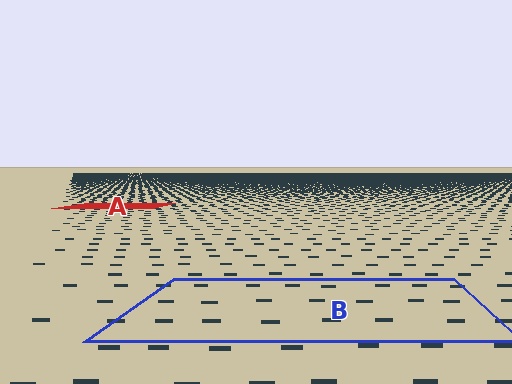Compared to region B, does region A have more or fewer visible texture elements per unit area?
Region A has more texture elements per unit area — they are packed more densely because it is farther away.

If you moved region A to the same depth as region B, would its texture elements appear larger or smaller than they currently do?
They would appear larger. At a closer depth, the same texture elements are projected at a bigger on-screen size.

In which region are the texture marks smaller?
The texture marks are smaller in region A, because it is farther away.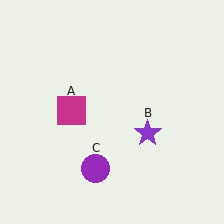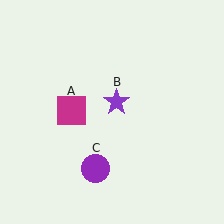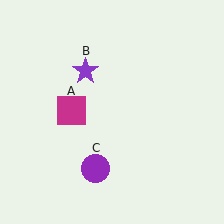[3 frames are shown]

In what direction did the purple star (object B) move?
The purple star (object B) moved up and to the left.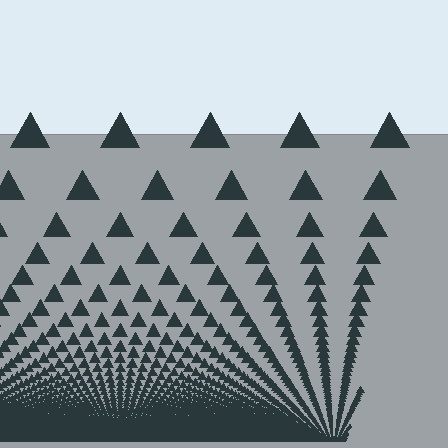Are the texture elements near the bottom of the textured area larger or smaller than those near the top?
Smaller. The gradient is inverted — elements near the bottom are smaller and denser.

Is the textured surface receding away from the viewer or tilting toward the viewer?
The surface appears to tilt toward the viewer. Texture elements get larger and sparser toward the top.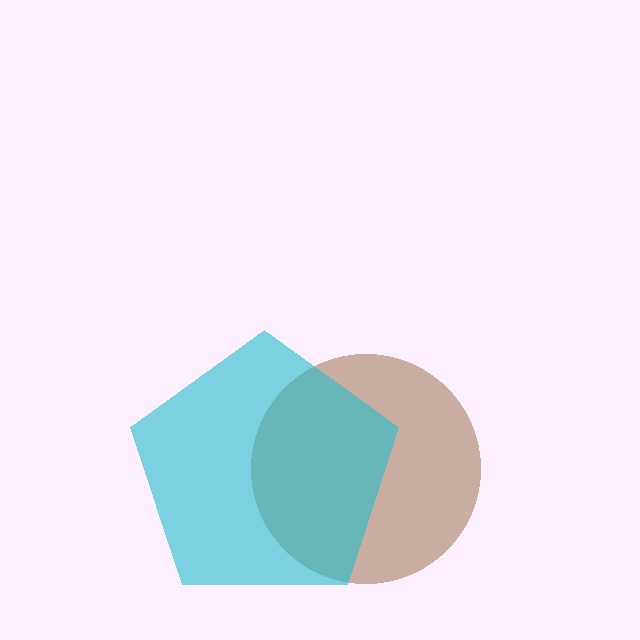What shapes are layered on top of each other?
The layered shapes are: a brown circle, a cyan pentagon.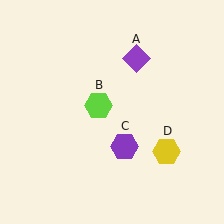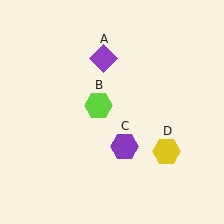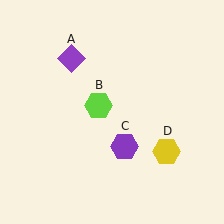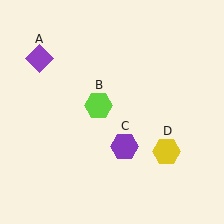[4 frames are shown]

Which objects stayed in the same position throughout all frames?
Lime hexagon (object B) and purple hexagon (object C) and yellow hexagon (object D) remained stationary.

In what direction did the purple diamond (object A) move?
The purple diamond (object A) moved left.